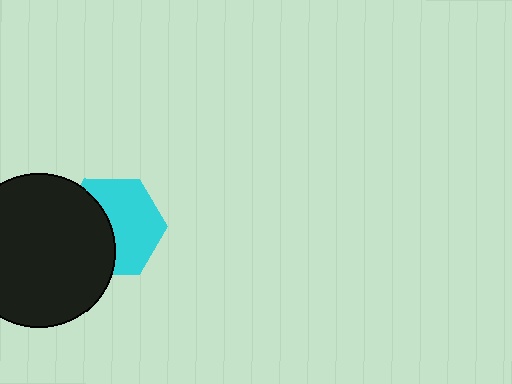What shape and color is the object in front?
The object in front is a black circle.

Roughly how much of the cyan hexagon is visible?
About half of it is visible (roughly 57%).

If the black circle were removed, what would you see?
You would see the complete cyan hexagon.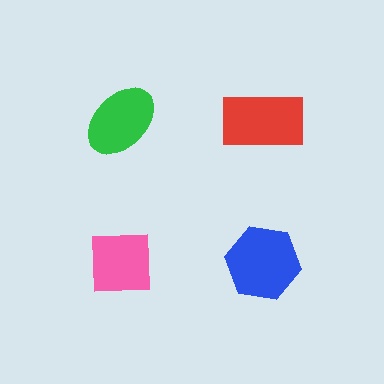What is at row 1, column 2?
A red rectangle.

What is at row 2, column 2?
A blue hexagon.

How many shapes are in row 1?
2 shapes.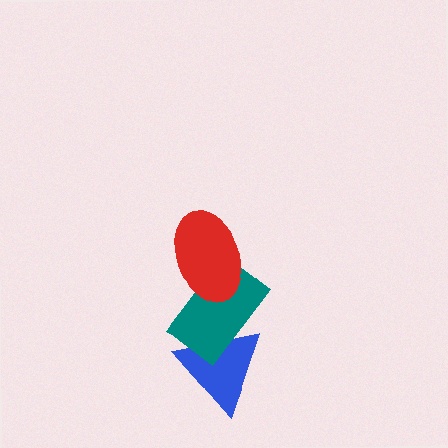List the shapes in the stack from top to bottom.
From top to bottom: the red ellipse, the teal rectangle, the blue triangle.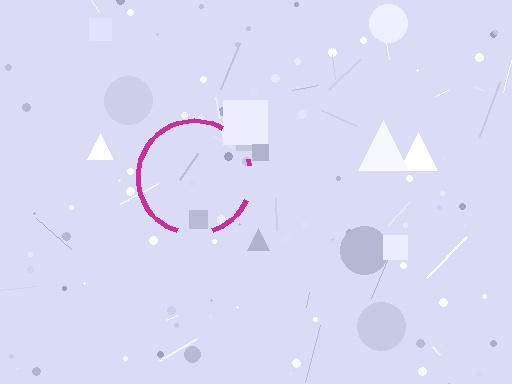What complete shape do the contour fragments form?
The contour fragments form a circle.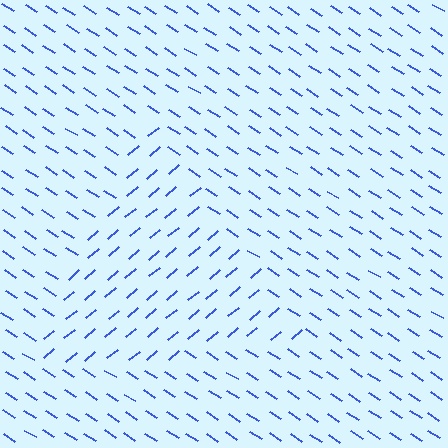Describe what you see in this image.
The image is filled with small blue line segments. A triangle region in the image has lines oriented differently from the surrounding lines, creating a visible texture boundary.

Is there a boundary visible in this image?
Yes, there is a texture boundary formed by a change in line orientation.